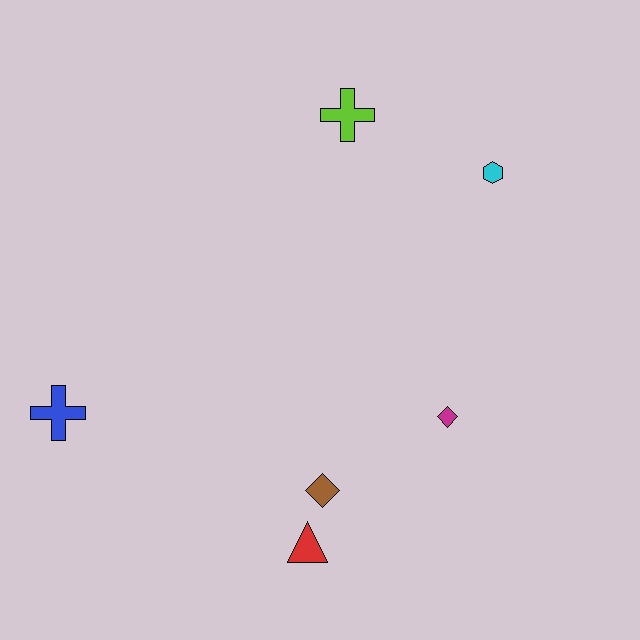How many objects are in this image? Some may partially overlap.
There are 6 objects.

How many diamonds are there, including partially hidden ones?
There are 2 diamonds.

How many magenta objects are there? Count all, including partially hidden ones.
There is 1 magenta object.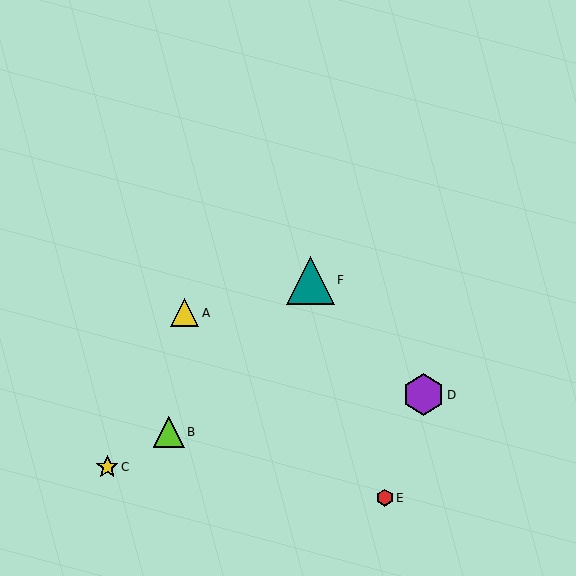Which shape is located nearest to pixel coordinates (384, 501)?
The red hexagon (labeled E) at (385, 498) is nearest to that location.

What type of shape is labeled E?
Shape E is a red hexagon.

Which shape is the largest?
The teal triangle (labeled F) is the largest.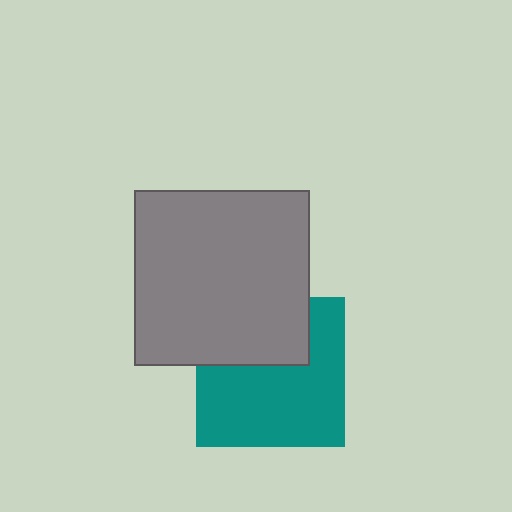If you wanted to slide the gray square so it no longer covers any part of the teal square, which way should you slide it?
Slide it up — that is the most direct way to separate the two shapes.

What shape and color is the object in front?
The object in front is a gray square.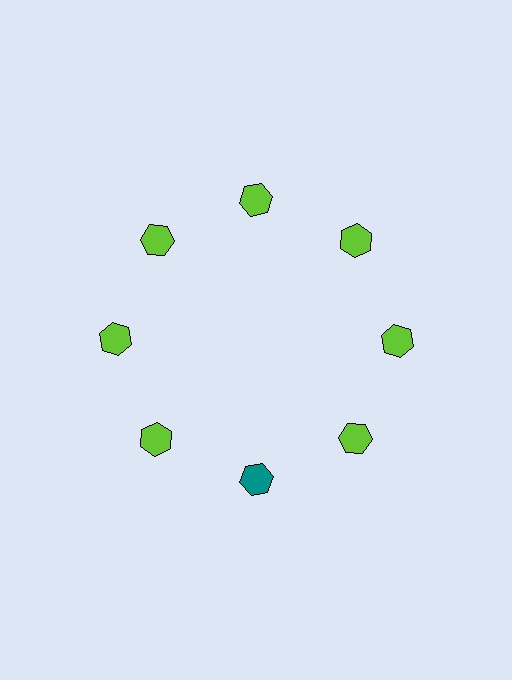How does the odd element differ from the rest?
It has a different color: teal instead of lime.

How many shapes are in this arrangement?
There are 8 shapes arranged in a ring pattern.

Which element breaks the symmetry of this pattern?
The teal hexagon at roughly the 6 o'clock position breaks the symmetry. All other shapes are lime hexagons.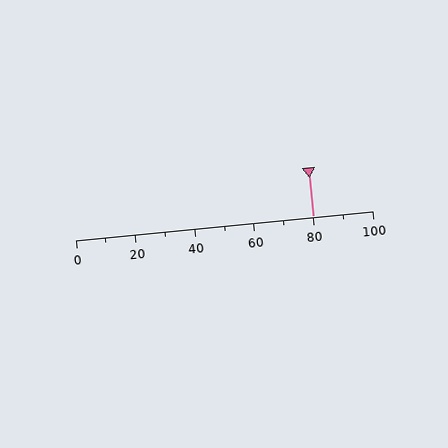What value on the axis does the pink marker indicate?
The marker indicates approximately 80.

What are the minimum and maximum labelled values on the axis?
The axis runs from 0 to 100.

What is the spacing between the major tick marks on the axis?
The major ticks are spaced 20 apart.